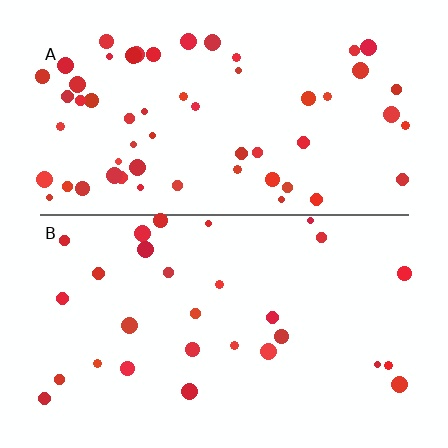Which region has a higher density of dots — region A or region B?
A (the top).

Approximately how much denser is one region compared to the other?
Approximately 2.0× — region A over region B.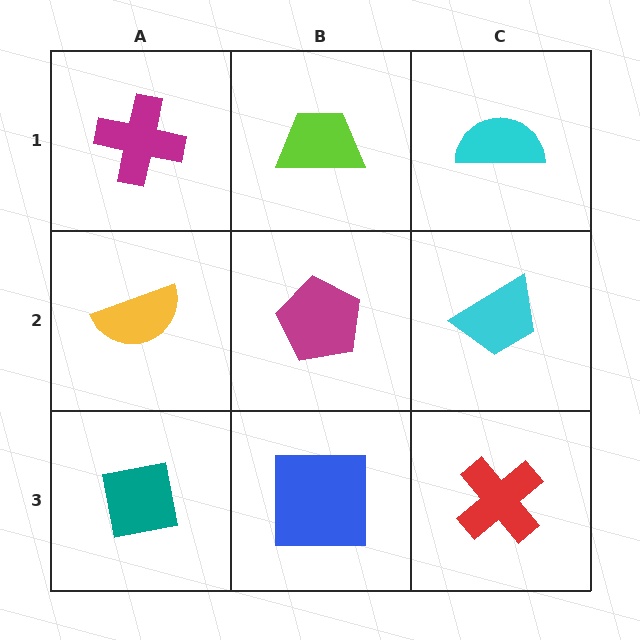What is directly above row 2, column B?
A lime trapezoid.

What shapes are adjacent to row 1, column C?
A cyan trapezoid (row 2, column C), a lime trapezoid (row 1, column B).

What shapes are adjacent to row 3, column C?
A cyan trapezoid (row 2, column C), a blue square (row 3, column B).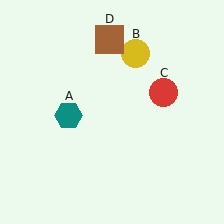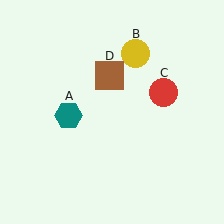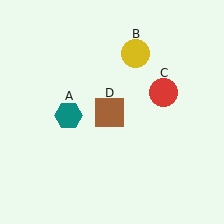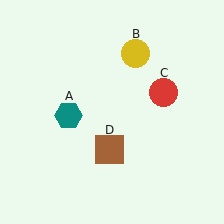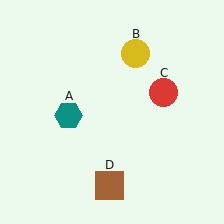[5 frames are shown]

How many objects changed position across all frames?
1 object changed position: brown square (object D).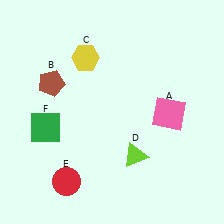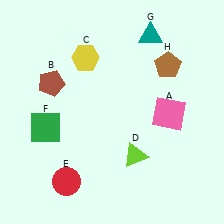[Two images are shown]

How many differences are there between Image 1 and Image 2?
There are 2 differences between the two images.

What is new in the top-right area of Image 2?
A brown pentagon (H) was added in the top-right area of Image 2.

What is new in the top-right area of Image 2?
A teal triangle (G) was added in the top-right area of Image 2.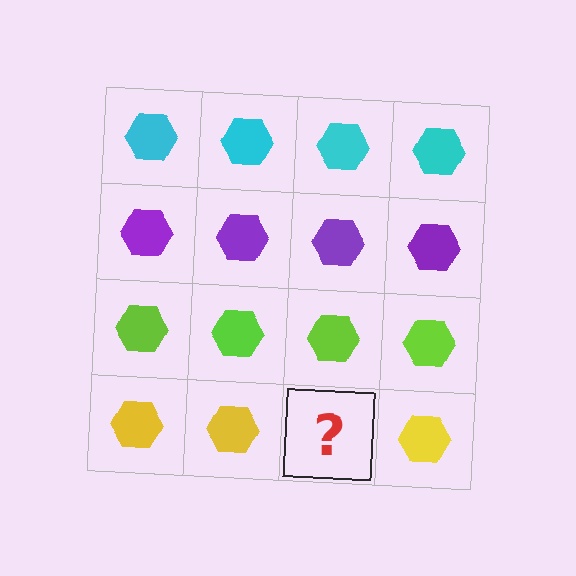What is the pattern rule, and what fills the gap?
The rule is that each row has a consistent color. The gap should be filled with a yellow hexagon.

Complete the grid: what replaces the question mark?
The question mark should be replaced with a yellow hexagon.